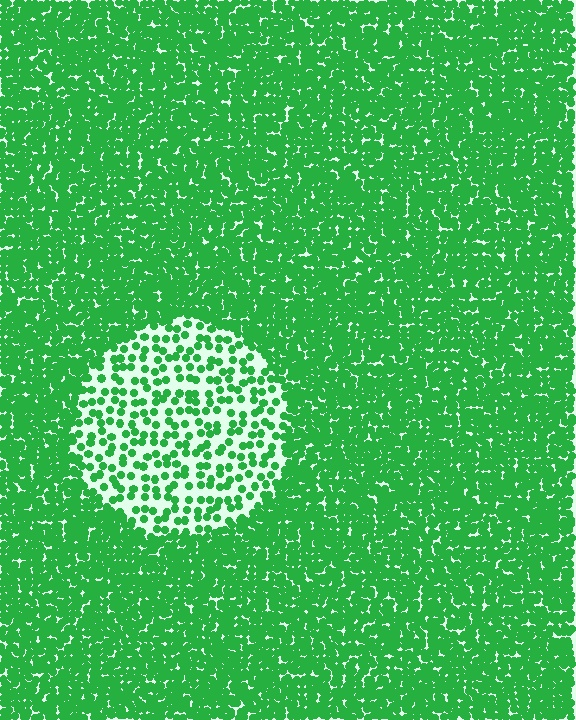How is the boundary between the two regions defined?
The boundary is defined by a change in element density (approximately 2.8x ratio). All elements are the same color, size, and shape.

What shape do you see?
I see a circle.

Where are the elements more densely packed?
The elements are more densely packed outside the circle boundary.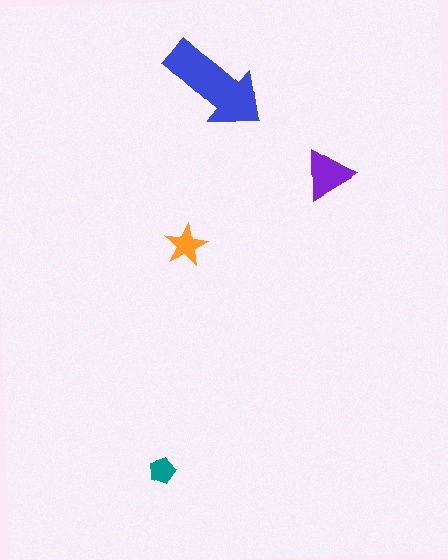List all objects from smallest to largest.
The teal pentagon, the orange star, the purple triangle, the blue arrow.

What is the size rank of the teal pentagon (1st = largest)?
4th.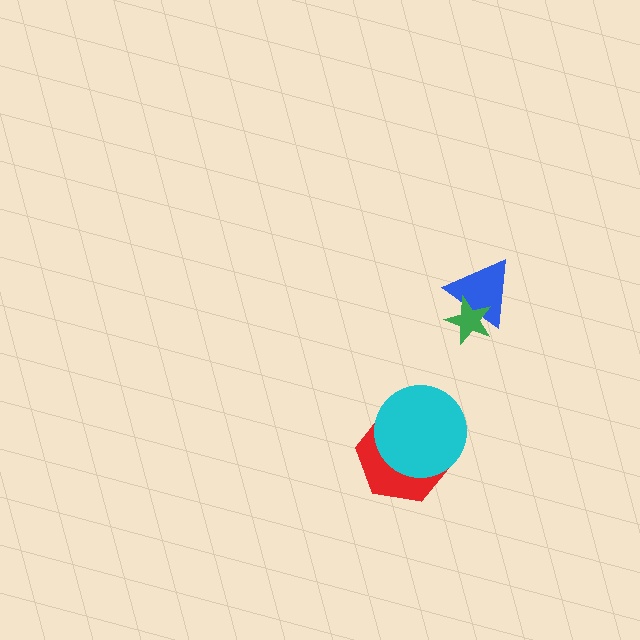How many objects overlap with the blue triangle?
1 object overlaps with the blue triangle.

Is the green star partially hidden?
No, no other shape covers it.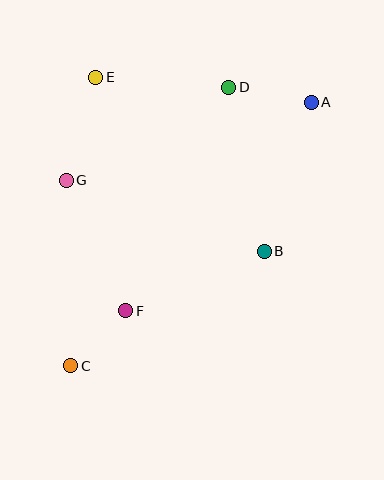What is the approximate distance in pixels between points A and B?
The distance between A and B is approximately 156 pixels.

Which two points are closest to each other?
Points C and F are closest to each other.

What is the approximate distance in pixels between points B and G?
The distance between B and G is approximately 210 pixels.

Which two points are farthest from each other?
Points A and C are farthest from each other.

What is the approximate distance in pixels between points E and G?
The distance between E and G is approximately 108 pixels.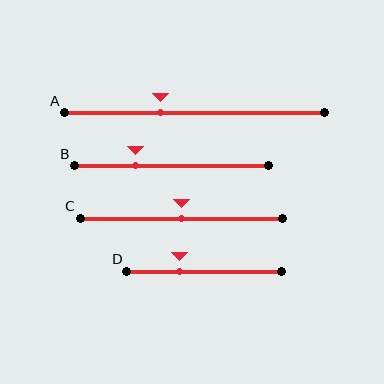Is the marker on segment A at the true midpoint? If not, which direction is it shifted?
No, the marker on segment A is shifted to the left by about 13% of the segment length.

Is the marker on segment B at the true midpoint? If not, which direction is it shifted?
No, the marker on segment B is shifted to the left by about 19% of the segment length.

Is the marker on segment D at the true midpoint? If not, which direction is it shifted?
No, the marker on segment D is shifted to the left by about 16% of the segment length.